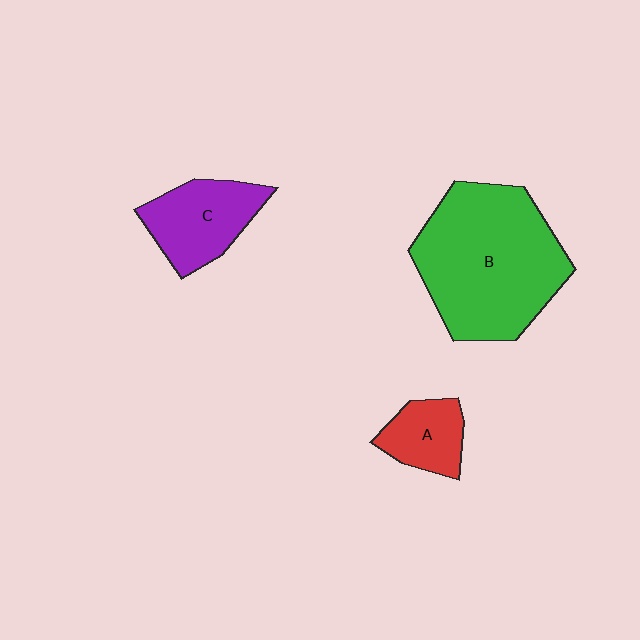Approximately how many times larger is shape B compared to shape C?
Approximately 2.3 times.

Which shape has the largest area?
Shape B (green).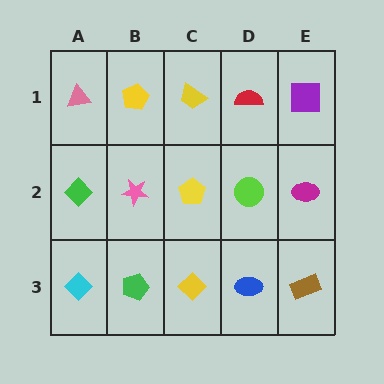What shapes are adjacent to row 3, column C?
A yellow pentagon (row 2, column C), a green pentagon (row 3, column B), a blue ellipse (row 3, column D).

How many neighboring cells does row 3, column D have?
3.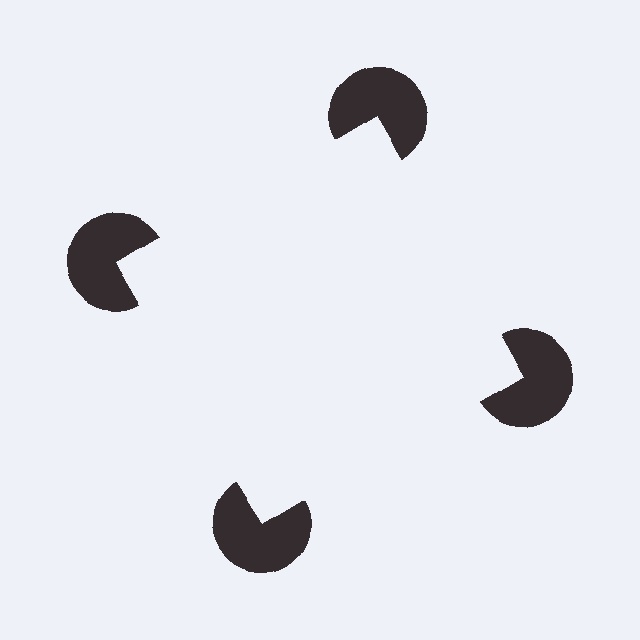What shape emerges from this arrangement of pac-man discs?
An illusory square — its edges are inferred from the aligned wedge cuts in the pac-man discs, not physically drawn.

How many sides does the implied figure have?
4 sides.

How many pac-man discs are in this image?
There are 4 — one at each vertex of the illusory square.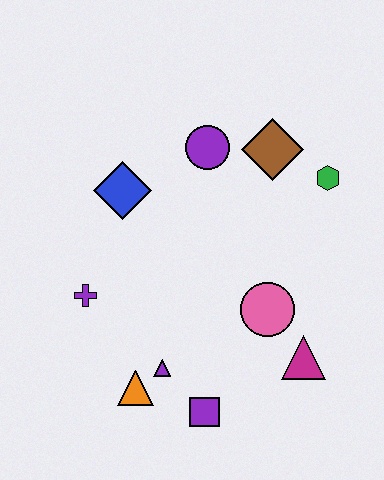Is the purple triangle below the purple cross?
Yes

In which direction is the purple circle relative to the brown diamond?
The purple circle is to the left of the brown diamond.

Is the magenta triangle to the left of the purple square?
No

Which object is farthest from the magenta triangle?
The blue diamond is farthest from the magenta triangle.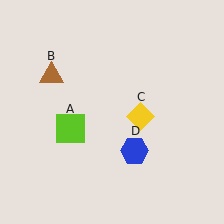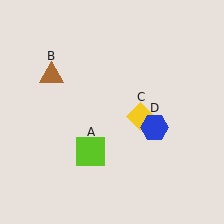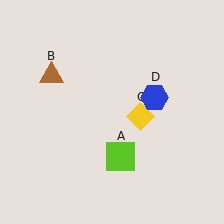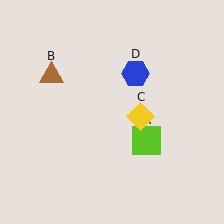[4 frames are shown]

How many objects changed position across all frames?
2 objects changed position: lime square (object A), blue hexagon (object D).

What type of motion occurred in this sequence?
The lime square (object A), blue hexagon (object D) rotated counterclockwise around the center of the scene.